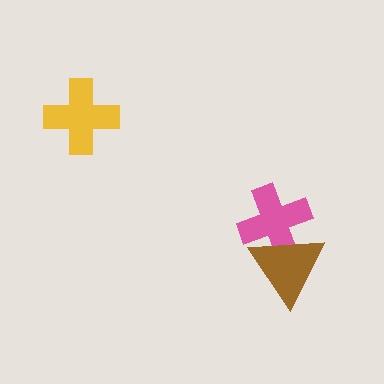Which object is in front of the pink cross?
The brown triangle is in front of the pink cross.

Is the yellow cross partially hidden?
No, no other shape covers it.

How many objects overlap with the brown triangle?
1 object overlaps with the brown triangle.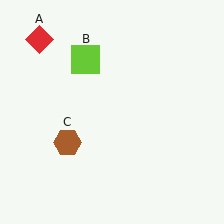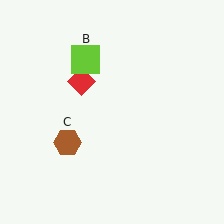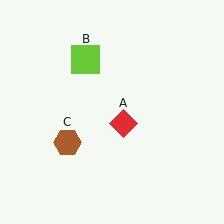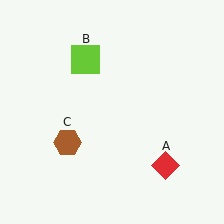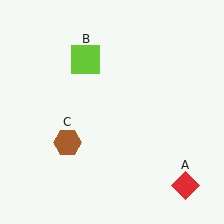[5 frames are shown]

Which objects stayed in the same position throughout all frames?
Lime square (object B) and brown hexagon (object C) remained stationary.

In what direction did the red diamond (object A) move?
The red diamond (object A) moved down and to the right.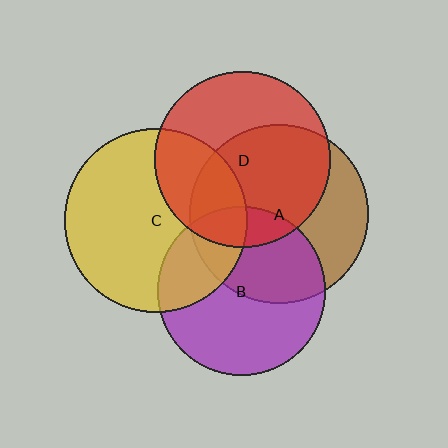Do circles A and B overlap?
Yes.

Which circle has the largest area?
Circle C (yellow).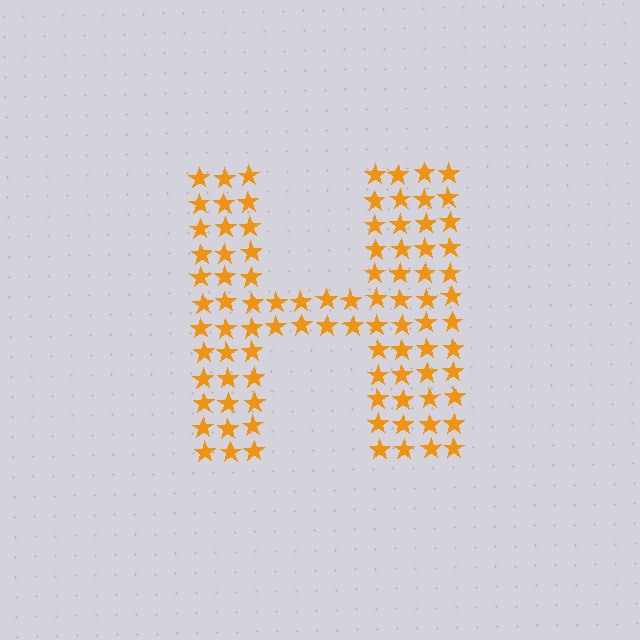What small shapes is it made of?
It is made of small stars.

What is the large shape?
The large shape is the letter H.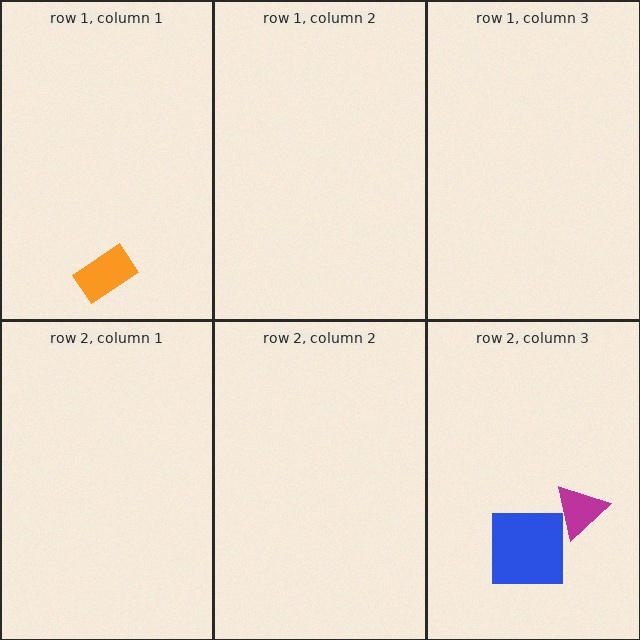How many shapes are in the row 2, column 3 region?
2.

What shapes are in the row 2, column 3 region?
The magenta triangle, the blue square.